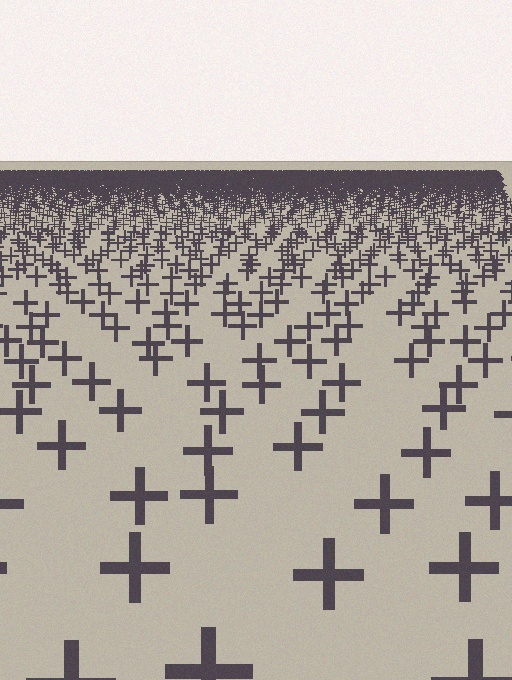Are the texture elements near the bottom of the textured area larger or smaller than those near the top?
Larger. Near the bottom, elements are closer to the viewer and appear at a bigger on-screen size.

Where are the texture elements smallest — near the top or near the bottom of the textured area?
Near the top.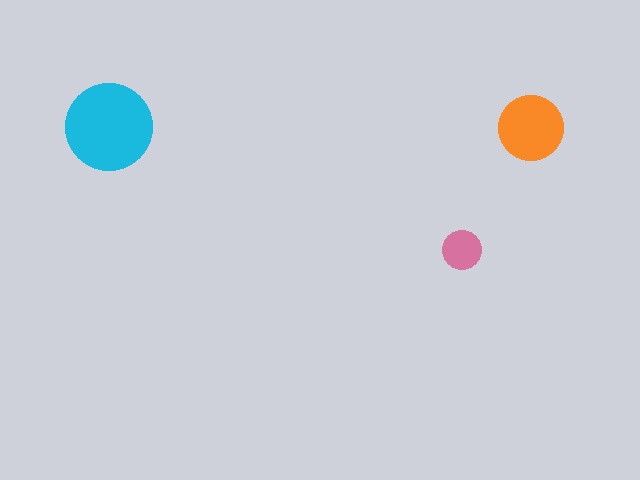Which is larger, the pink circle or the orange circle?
The orange one.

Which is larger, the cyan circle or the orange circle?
The cyan one.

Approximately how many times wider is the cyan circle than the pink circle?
About 2 times wider.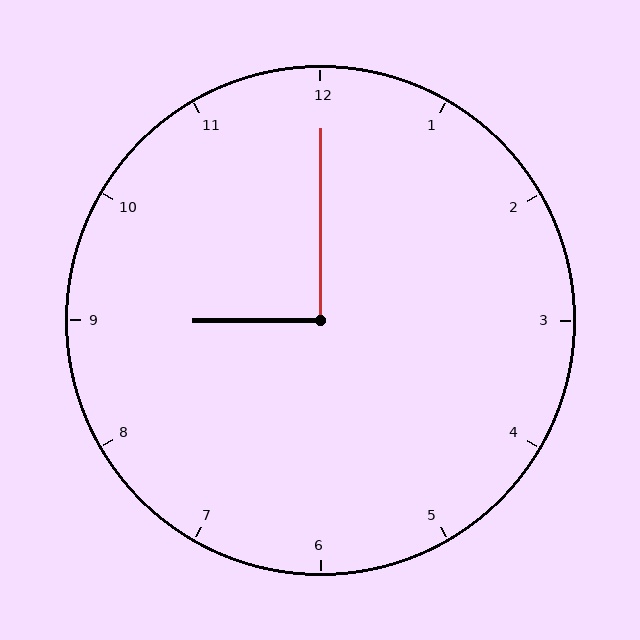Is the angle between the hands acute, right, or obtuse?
It is right.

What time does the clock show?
9:00.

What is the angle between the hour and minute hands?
Approximately 90 degrees.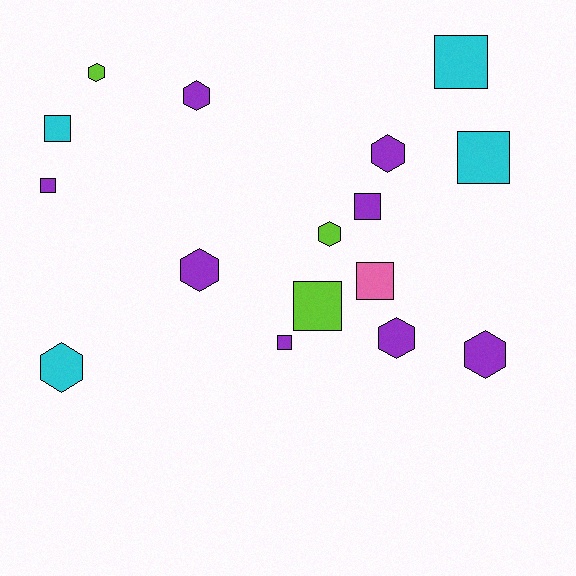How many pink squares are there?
There is 1 pink square.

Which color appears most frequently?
Purple, with 8 objects.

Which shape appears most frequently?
Square, with 8 objects.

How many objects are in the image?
There are 16 objects.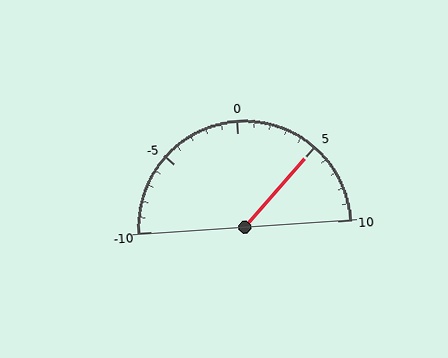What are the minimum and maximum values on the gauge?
The gauge ranges from -10 to 10.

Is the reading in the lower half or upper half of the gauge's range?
The reading is in the upper half of the range (-10 to 10).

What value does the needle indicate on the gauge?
The needle indicates approximately 5.